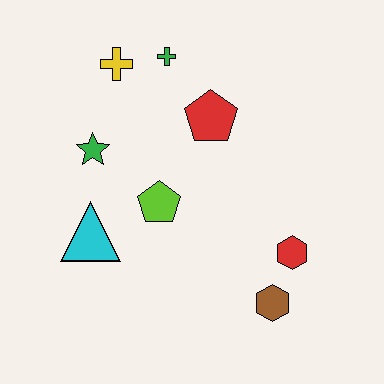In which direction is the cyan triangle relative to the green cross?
The cyan triangle is below the green cross.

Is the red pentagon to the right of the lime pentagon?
Yes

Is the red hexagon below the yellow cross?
Yes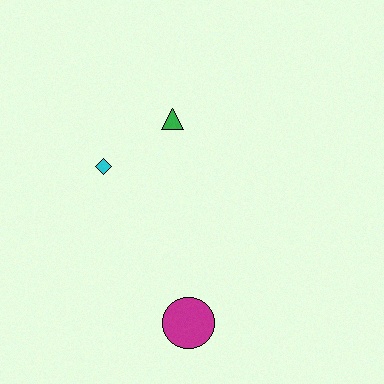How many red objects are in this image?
There are no red objects.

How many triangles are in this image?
There is 1 triangle.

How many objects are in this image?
There are 3 objects.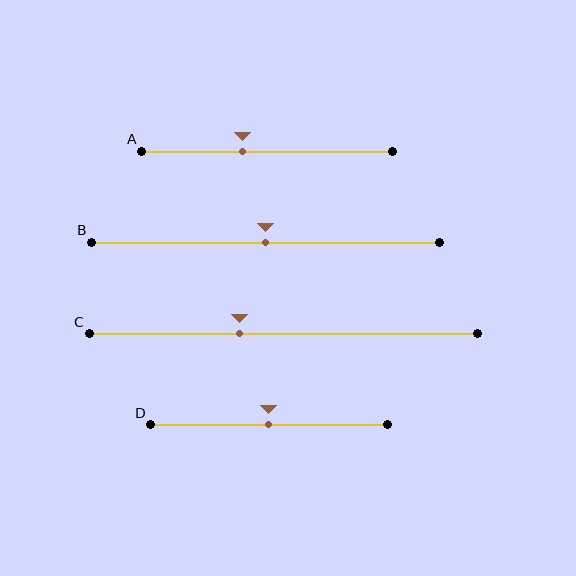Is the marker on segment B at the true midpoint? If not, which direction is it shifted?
Yes, the marker on segment B is at the true midpoint.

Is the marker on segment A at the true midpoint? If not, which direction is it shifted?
No, the marker on segment A is shifted to the left by about 10% of the segment length.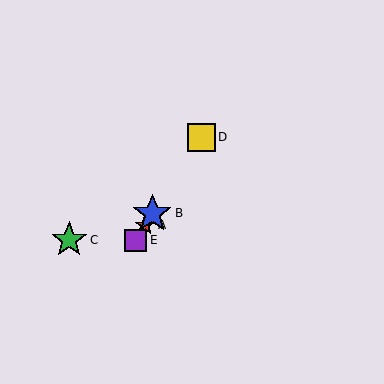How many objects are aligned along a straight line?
4 objects (A, B, D, E) are aligned along a straight line.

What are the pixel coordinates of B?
Object B is at (152, 214).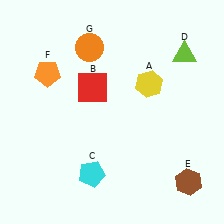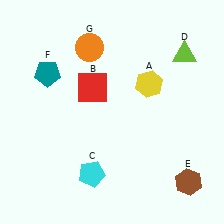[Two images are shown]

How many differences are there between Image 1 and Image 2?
There is 1 difference between the two images.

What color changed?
The pentagon (F) changed from orange in Image 1 to teal in Image 2.